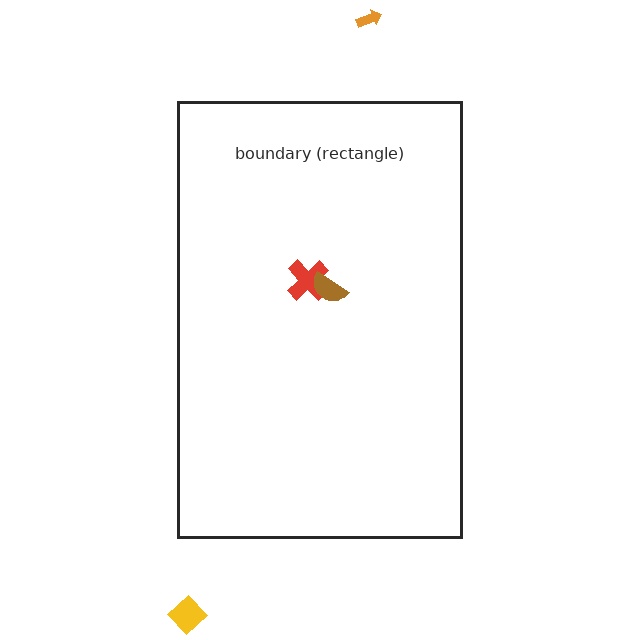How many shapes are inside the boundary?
2 inside, 2 outside.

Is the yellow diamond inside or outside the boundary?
Outside.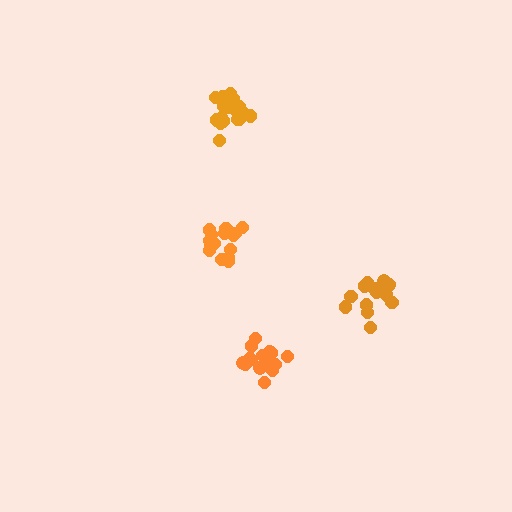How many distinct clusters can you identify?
There are 4 distinct clusters.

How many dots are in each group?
Group 1: 17 dots, Group 2: 20 dots, Group 3: 16 dots, Group 4: 15 dots (68 total).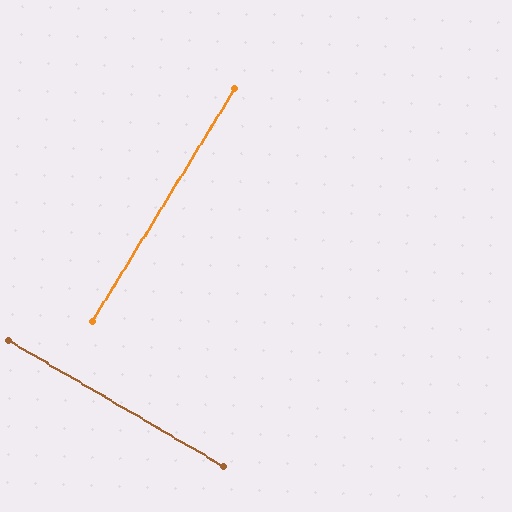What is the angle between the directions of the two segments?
Approximately 89 degrees.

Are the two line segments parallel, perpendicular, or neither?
Perpendicular — they meet at approximately 89°.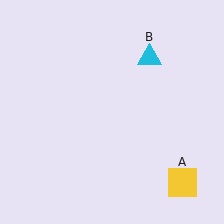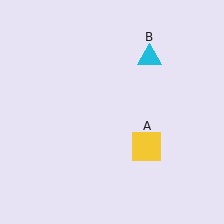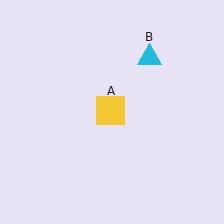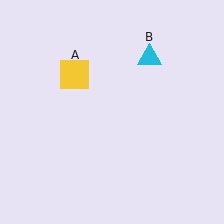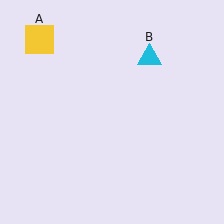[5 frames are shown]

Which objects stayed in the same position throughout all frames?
Cyan triangle (object B) remained stationary.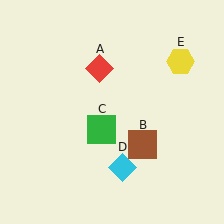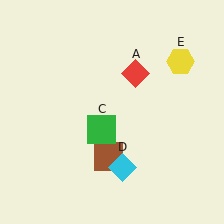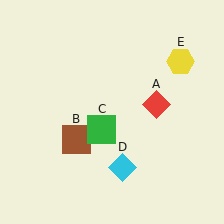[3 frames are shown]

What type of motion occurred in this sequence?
The red diamond (object A), brown square (object B) rotated clockwise around the center of the scene.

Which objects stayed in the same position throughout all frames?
Green square (object C) and cyan diamond (object D) and yellow hexagon (object E) remained stationary.